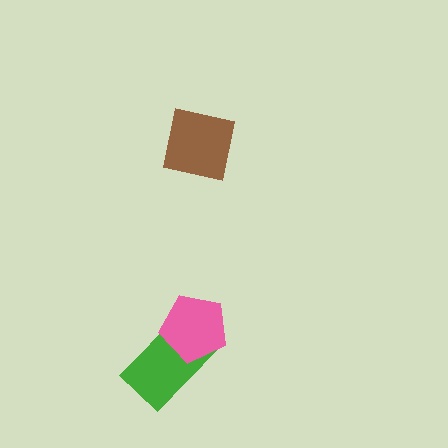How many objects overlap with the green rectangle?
1 object overlaps with the green rectangle.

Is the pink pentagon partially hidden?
No, no other shape covers it.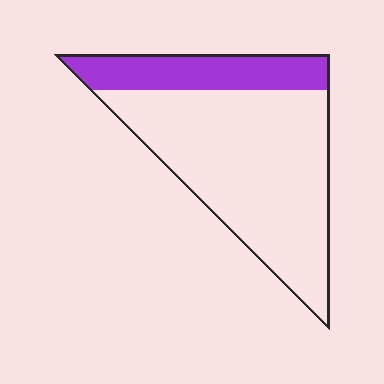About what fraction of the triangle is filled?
About one quarter (1/4).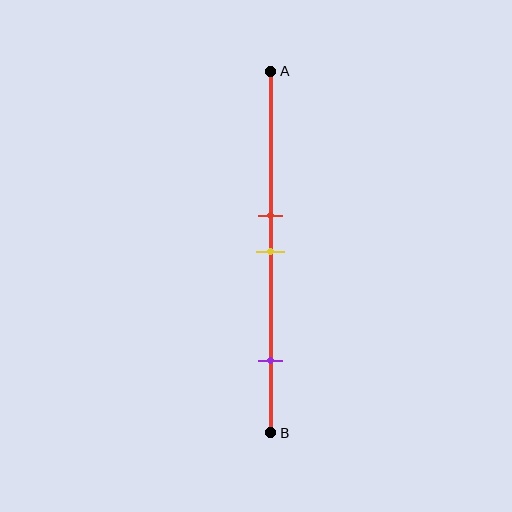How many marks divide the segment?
There are 3 marks dividing the segment.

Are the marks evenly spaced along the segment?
No, the marks are not evenly spaced.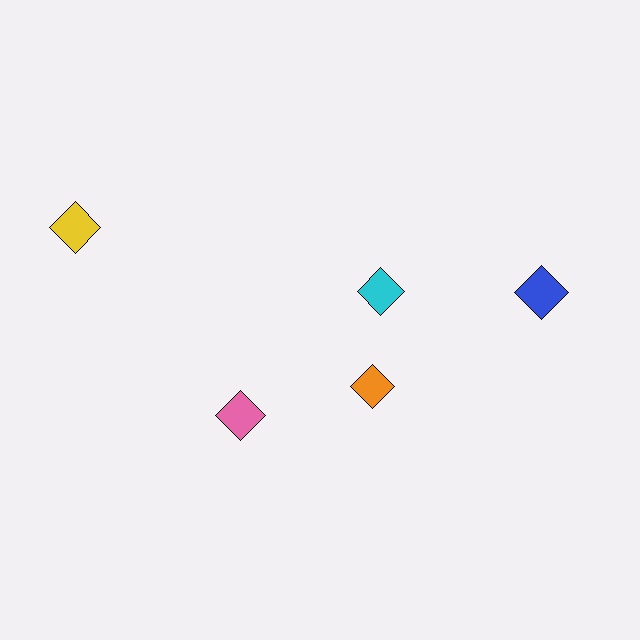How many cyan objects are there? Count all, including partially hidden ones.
There is 1 cyan object.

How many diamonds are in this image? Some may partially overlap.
There are 5 diamonds.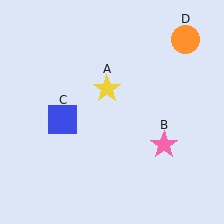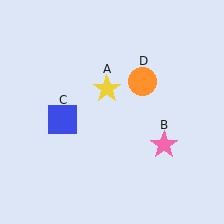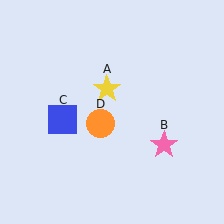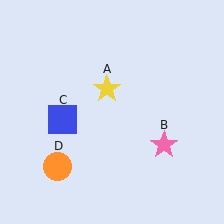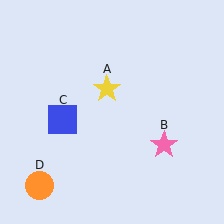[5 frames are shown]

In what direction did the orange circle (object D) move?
The orange circle (object D) moved down and to the left.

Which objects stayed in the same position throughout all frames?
Yellow star (object A) and pink star (object B) and blue square (object C) remained stationary.